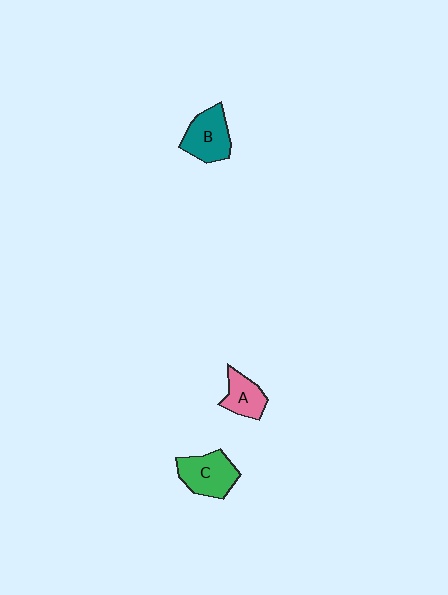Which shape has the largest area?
Shape C (green).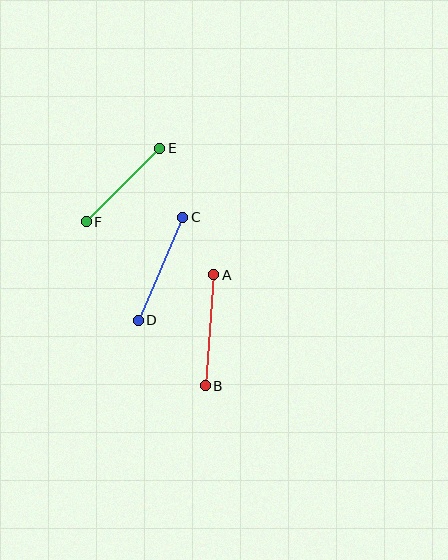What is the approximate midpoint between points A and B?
The midpoint is at approximately (210, 330) pixels.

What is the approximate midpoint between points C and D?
The midpoint is at approximately (161, 269) pixels.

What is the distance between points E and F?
The distance is approximately 104 pixels.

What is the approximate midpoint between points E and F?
The midpoint is at approximately (123, 185) pixels.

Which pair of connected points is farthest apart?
Points C and D are farthest apart.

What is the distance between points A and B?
The distance is approximately 111 pixels.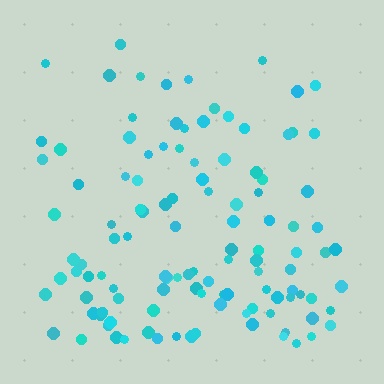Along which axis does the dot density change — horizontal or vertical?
Vertical.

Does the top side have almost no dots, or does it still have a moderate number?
Still a moderate number, just noticeably fewer than the bottom.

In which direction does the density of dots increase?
From top to bottom, with the bottom side densest.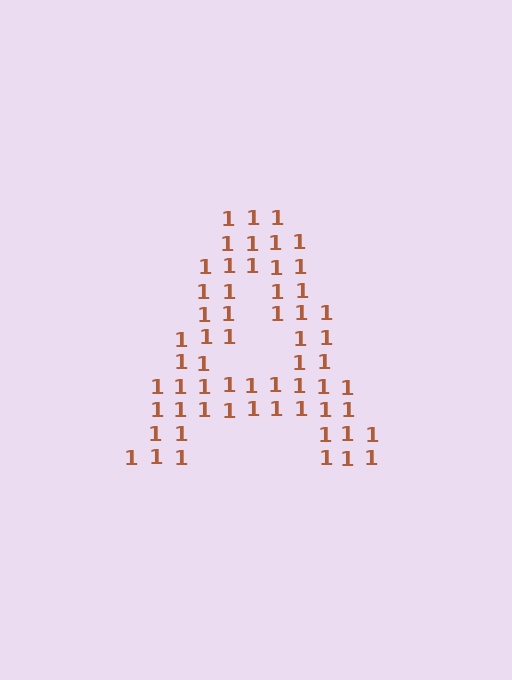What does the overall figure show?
The overall figure shows the letter A.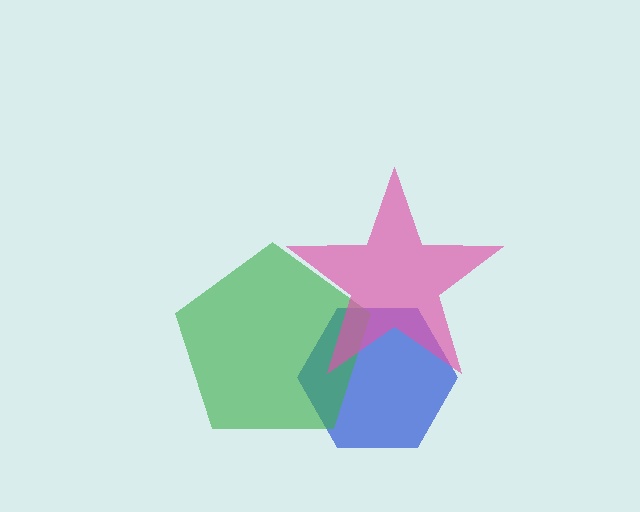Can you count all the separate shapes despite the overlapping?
Yes, there are 3 separate shapes.